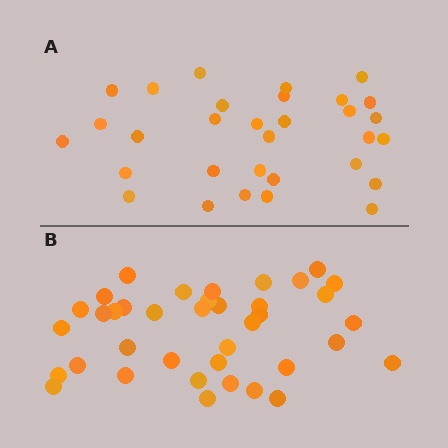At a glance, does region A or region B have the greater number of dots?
Region B (the bottom region) has more dots.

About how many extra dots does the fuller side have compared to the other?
Region B has roughly 8 or so more dots than region A.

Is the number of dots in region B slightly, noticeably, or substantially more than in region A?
Region B has only slightly more — the two regions are fairly close. The ratio is roughly 1.2 to 1.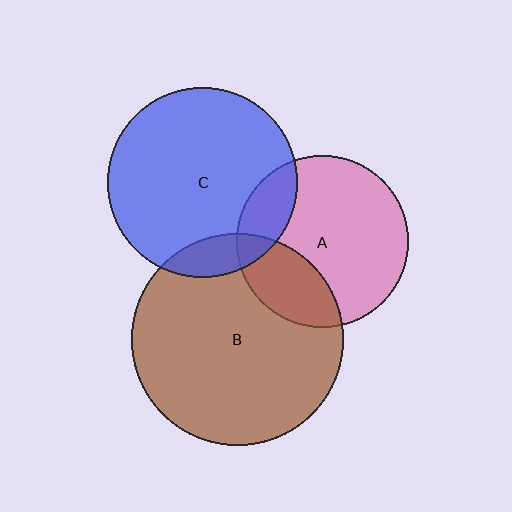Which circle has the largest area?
Circle B (brown).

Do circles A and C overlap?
Yes.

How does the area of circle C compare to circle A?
Approximately 1.2 times.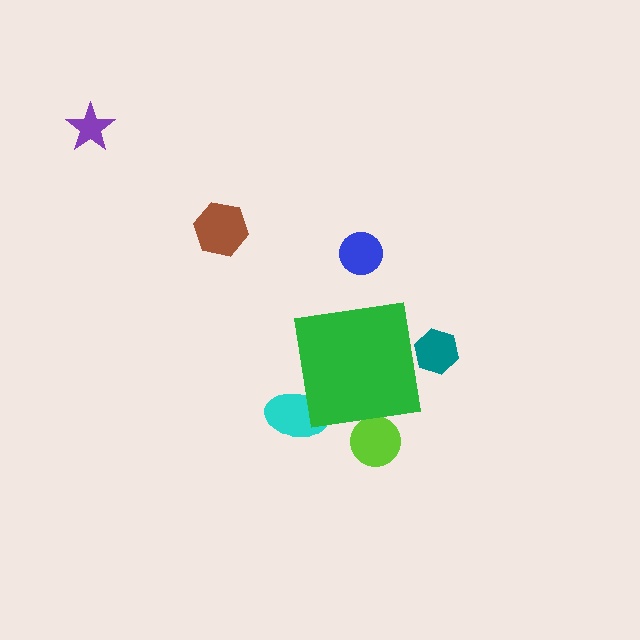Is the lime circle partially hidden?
Yes, the lime circle is partially hidden behind the green square.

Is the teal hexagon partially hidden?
Yes, the teal hexagon is partially hidden behind the green square.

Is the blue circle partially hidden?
No, the blue circle is fully visible.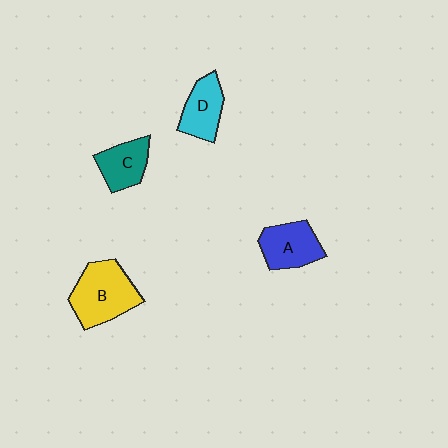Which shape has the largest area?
Shape B (yellow).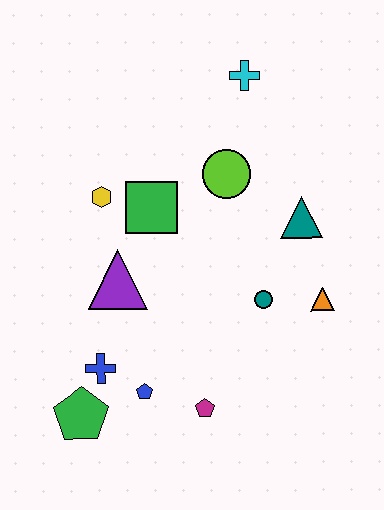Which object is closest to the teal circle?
The orange triangle is closest to the teal circle.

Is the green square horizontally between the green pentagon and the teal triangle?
Yes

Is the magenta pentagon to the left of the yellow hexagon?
No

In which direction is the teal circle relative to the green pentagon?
The teal circle is to the right of the green pentagon.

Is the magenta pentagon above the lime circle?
No